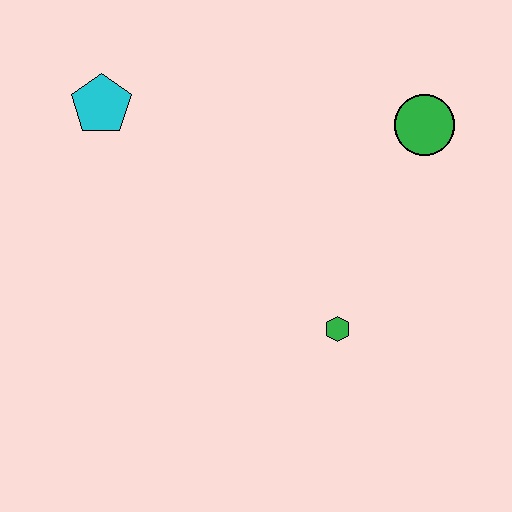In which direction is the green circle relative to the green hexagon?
The green circle is above the green hexagon.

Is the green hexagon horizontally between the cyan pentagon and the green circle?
Yes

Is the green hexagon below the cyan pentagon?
Yes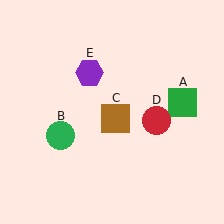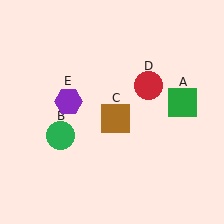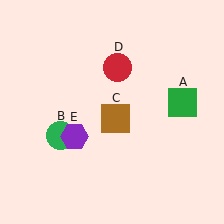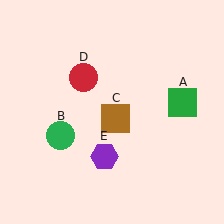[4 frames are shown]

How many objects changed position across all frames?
2 objects changed position: red circle (object D), purple hexagon (object E).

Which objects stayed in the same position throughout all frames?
Green square (object A) and green circle (object B) and brown square (object C) remained stationary.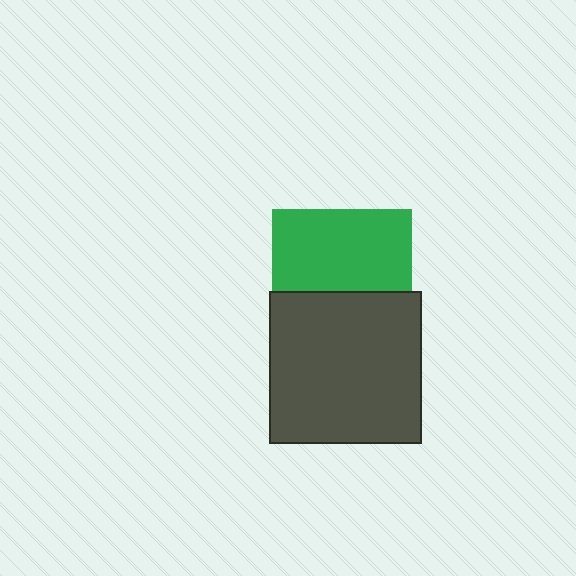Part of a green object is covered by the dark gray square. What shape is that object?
It is a square.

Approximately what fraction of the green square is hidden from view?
Roughly 41% of the green square is hidden behind the dark gray square.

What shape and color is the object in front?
The object in front is a dark gray square.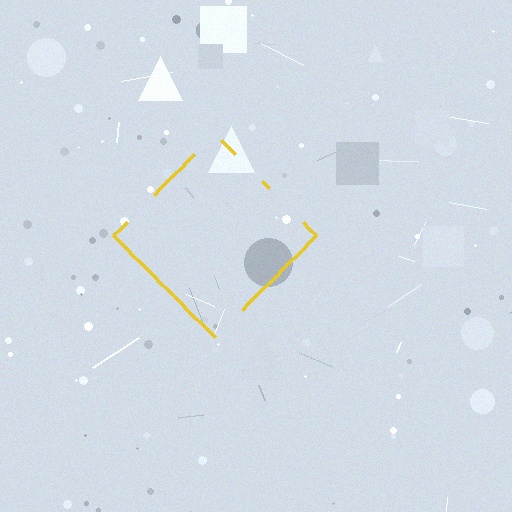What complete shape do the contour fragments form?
The contour fragments form a diamond.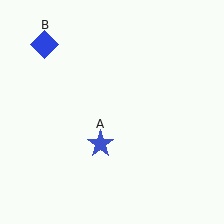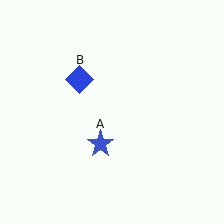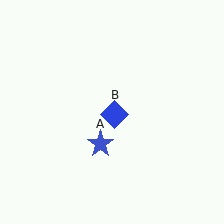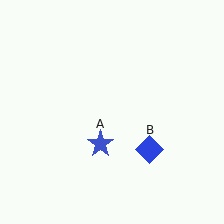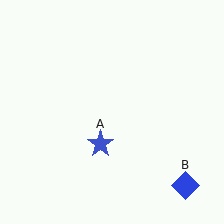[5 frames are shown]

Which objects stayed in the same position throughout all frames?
Blue star (object A) remained stationary.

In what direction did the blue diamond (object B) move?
The blue diamond (object B) moved down and to the right.